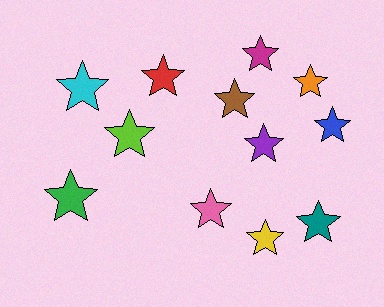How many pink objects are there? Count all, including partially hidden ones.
There is 1 pink object.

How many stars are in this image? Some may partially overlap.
There are 12 stars.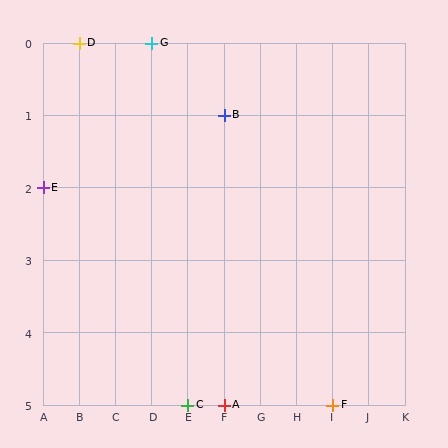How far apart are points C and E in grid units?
Points C and E are 4 columns and 3 rows apart (about 5.0 grid units diagonally).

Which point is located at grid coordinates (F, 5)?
Point A is at (F, 5).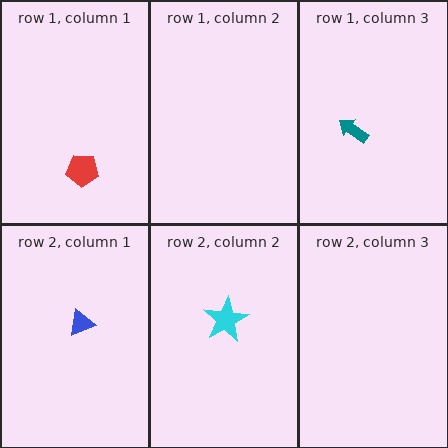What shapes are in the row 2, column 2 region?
The cyan star.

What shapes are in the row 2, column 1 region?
The blue triangle.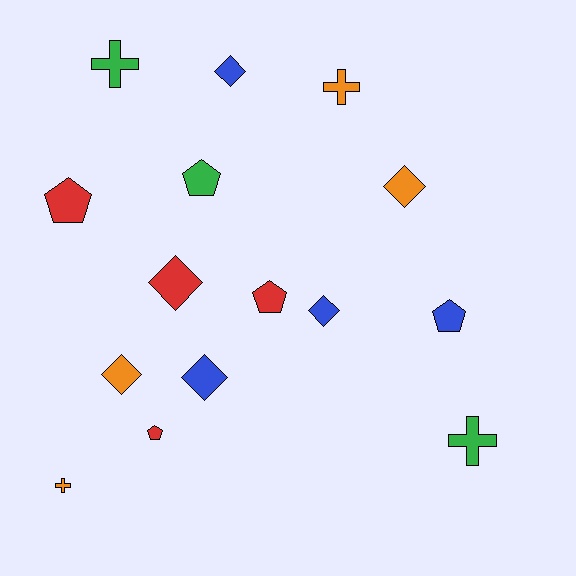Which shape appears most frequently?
Diamond, with 6 objects.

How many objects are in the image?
There are 15 objects.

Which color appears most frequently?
Red, with 4 objects.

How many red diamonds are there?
There is 1 red diamond.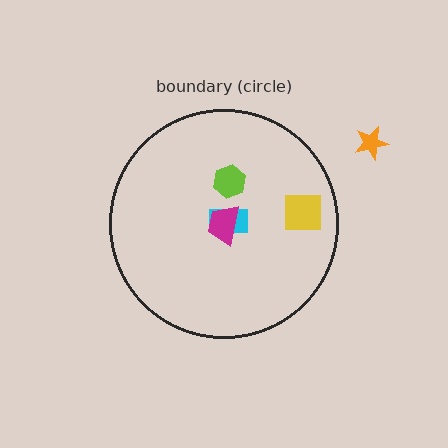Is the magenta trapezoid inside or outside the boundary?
Inside.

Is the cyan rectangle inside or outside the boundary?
Inside.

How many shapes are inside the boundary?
4 inside, 1 outside.